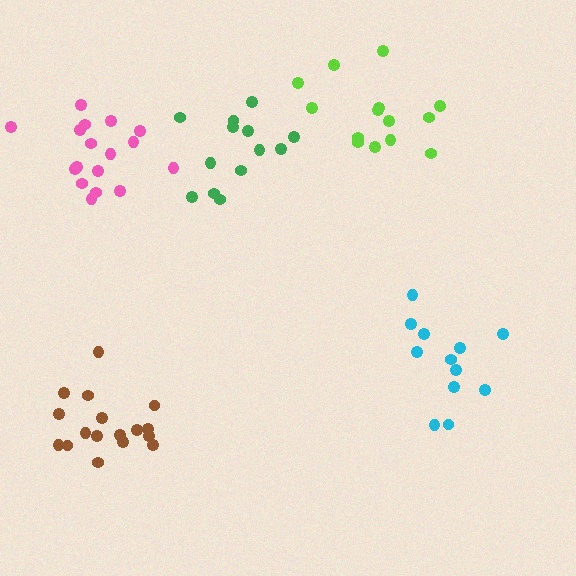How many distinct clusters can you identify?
There are 5 distinct clusters.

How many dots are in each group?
Group 1: 13 dots, Group 2: 12 dots, Group 3: 14 dots, Group 4: 17 dots, Group 5: 17 dots (73 total).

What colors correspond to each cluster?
The clusters are colored: green, cyan, lime, brown, pink.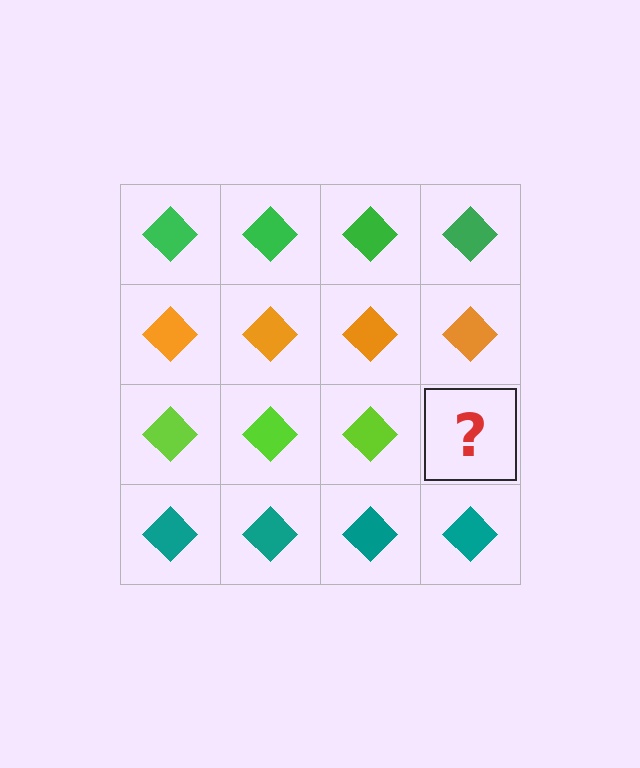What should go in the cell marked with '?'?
The missing cell should contain a lime diamond.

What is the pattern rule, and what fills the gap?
The rule is that each row has a consistent color. The gap should be filled with a lime diamond.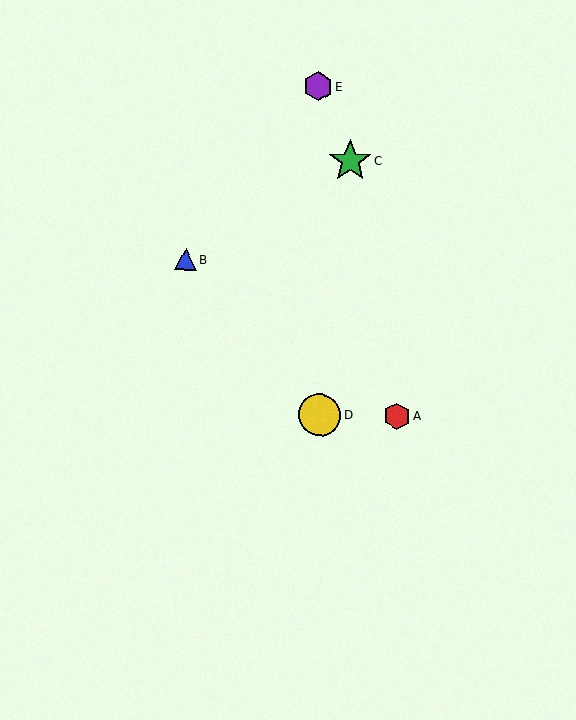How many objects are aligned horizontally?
2 objects (A, D) are aligned horizontally.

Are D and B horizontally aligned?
No, D is at y≈415 and B is at y≈259.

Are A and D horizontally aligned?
Yes, both are at y≈416.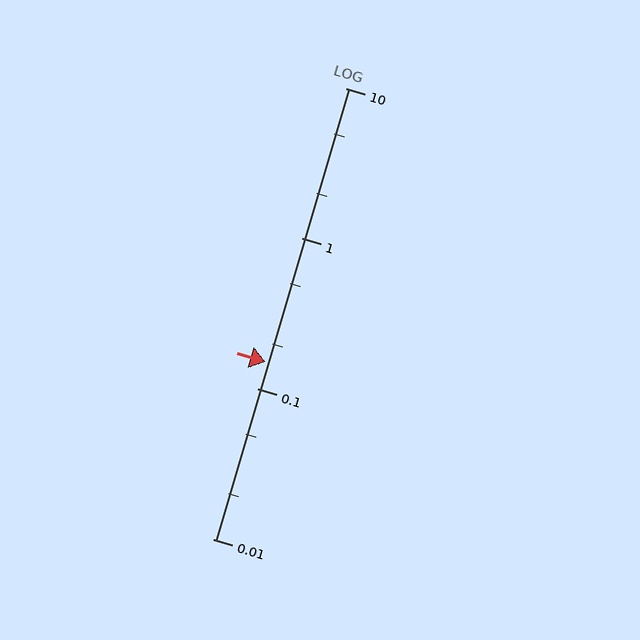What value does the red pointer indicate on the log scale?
The pointer indicates approximately 0.15.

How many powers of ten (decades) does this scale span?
The scale spans 3 decades, from 0.01 to 10.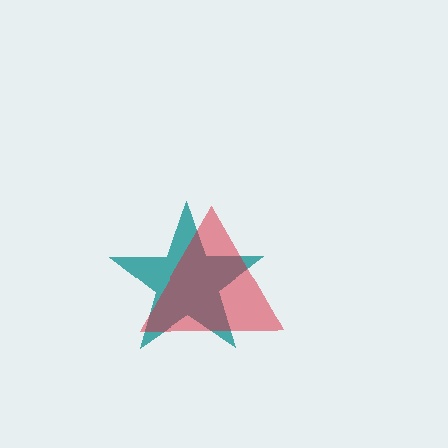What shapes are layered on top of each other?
The layered shapes are: a teal star, a red triangle.